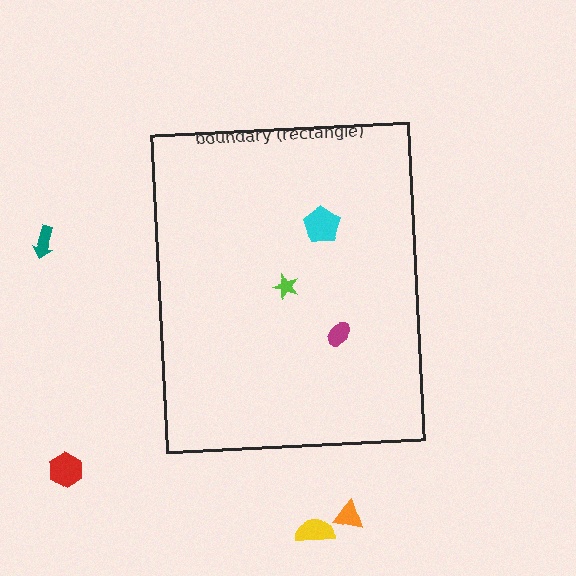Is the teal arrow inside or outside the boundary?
Outside.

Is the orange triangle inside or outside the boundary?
Outside.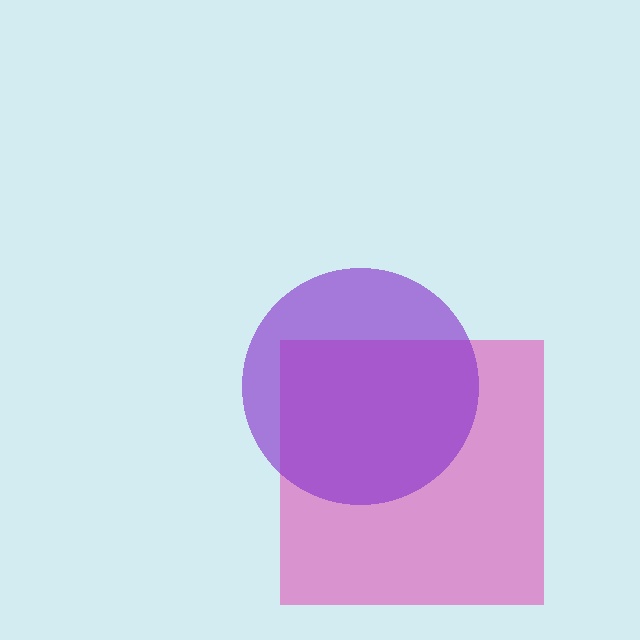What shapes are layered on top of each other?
The layered shapes are: a pink square, a purple circle.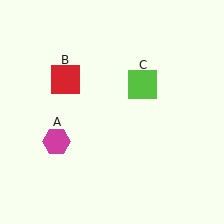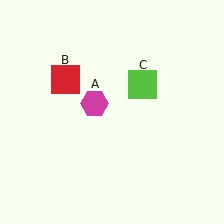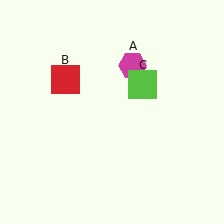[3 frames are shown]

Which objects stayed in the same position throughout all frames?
Red square (object B) and lime square (object C) remained stationary.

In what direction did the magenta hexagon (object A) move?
The magenta hexagon (object A) moved up and to the right.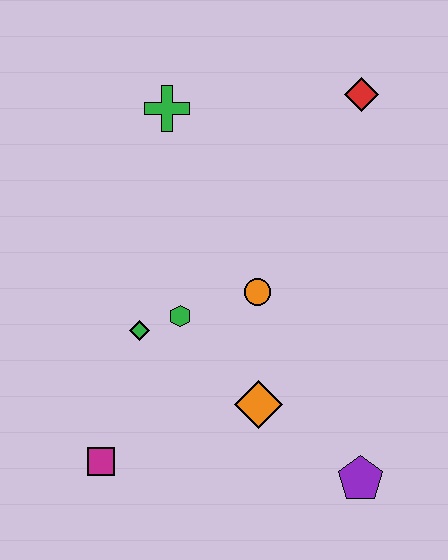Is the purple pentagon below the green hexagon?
Yes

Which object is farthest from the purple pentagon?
The green cross is farthest from the purple pentagon.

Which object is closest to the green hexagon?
The green diamond is closest to the green hexagon.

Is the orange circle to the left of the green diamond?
No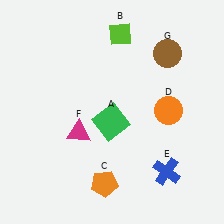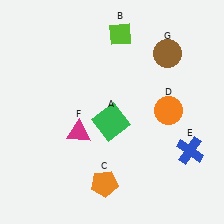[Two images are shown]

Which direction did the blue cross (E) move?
The blue cross (E) moved right.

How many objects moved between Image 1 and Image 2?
1 object moved between the two images.